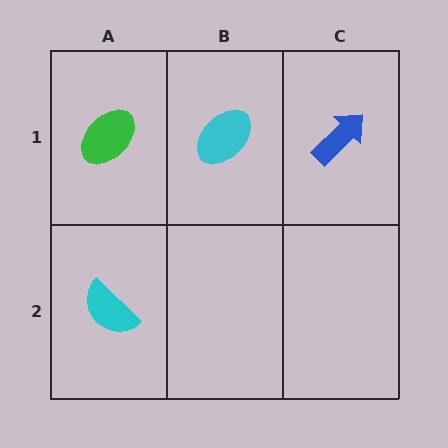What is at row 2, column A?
A cyan semicircle.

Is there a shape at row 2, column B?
No, that cell is empty.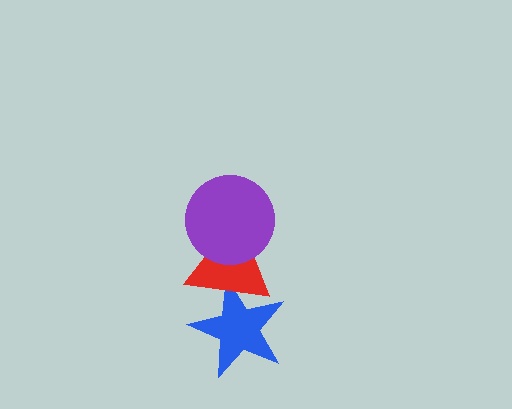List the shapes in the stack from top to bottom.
From top to bottom: the purple circle, the red triangle, the blue star.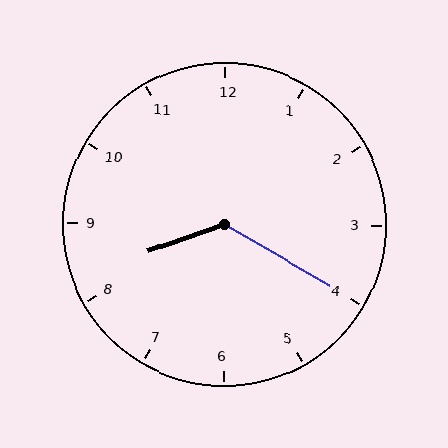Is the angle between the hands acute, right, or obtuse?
It is obtuse.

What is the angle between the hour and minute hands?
Approximately 130 degrees.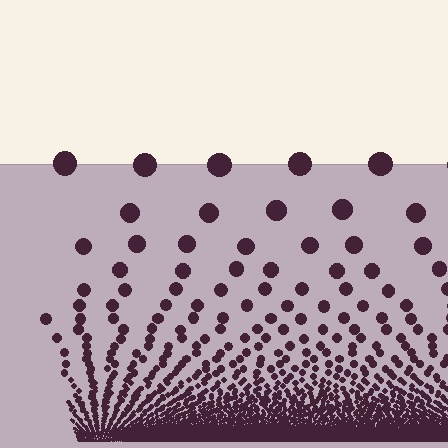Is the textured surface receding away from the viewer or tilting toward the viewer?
The surface appears to tilt toward the viewer. Texture elements get larger and sparser toward the top.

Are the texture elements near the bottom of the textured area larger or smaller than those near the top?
Smaller. The gradient is inverted — elements near the bottom are smaller and denser.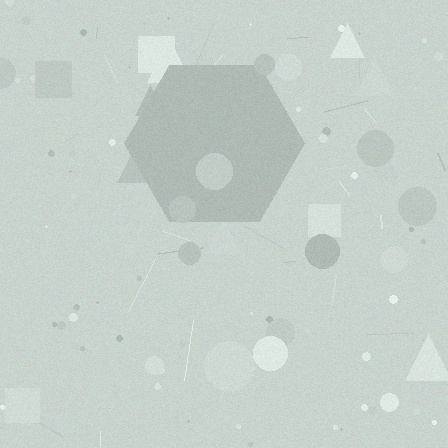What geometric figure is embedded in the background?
A hexagon is embedded in the background.